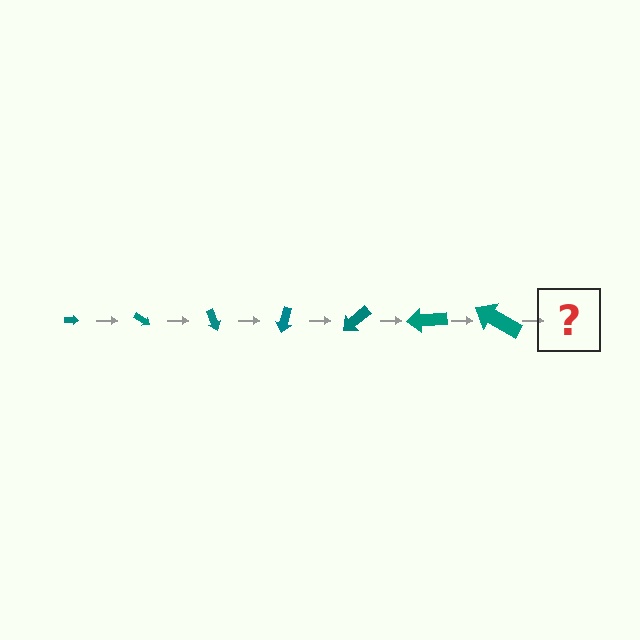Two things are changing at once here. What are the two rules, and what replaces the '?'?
The two rules are that the arrow grows larger each step and it rotates 35 degrees each step. The '?' should be an arrow, larger than the previous one and rotated 245 degrees from the start.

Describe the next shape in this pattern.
It should be an arrow, larger than the previous one and rotated 245 degrees from the start.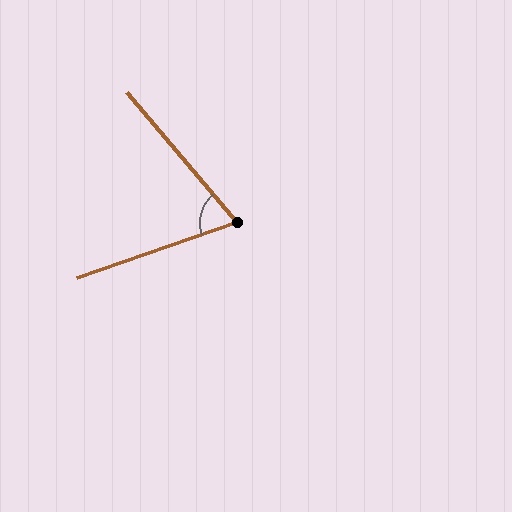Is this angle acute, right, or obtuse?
It is acute.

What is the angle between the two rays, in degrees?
Approximately 69 degrees.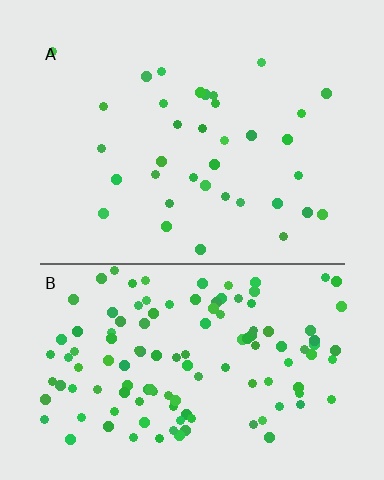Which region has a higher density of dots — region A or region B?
B (the bottom).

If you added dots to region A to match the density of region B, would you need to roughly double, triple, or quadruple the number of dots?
Approximately quadruple.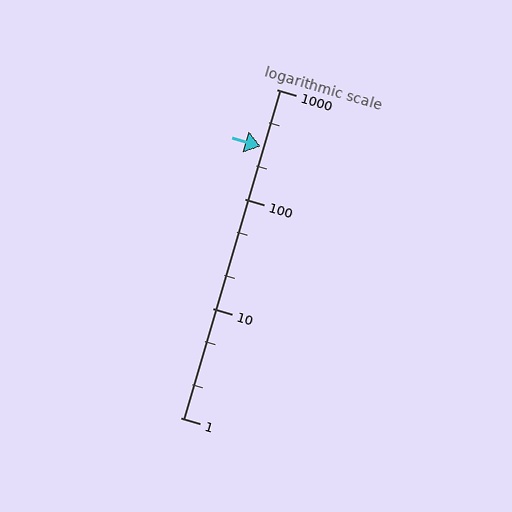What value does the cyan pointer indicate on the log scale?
The pointer indicates approximately 300.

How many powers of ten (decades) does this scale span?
The scale spans 3 decades, from 1 to 1000.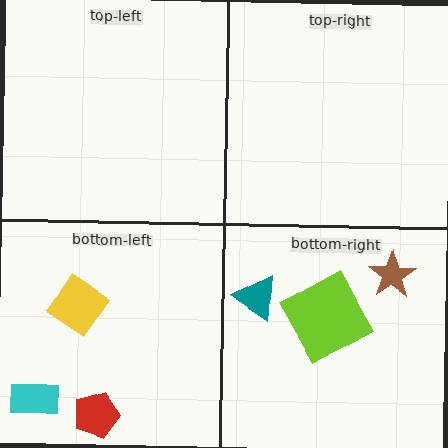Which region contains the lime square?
The bottom-right region.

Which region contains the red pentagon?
The bottom-left region.